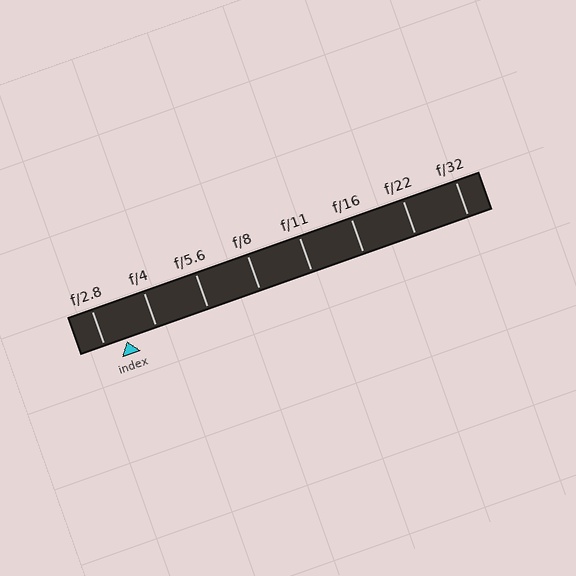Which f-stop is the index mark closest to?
The index mark is closest to f/2.8.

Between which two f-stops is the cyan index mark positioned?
The index mark is between f/2.8 and f/4.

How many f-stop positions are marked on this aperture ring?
There are 8 f-stop positions marked.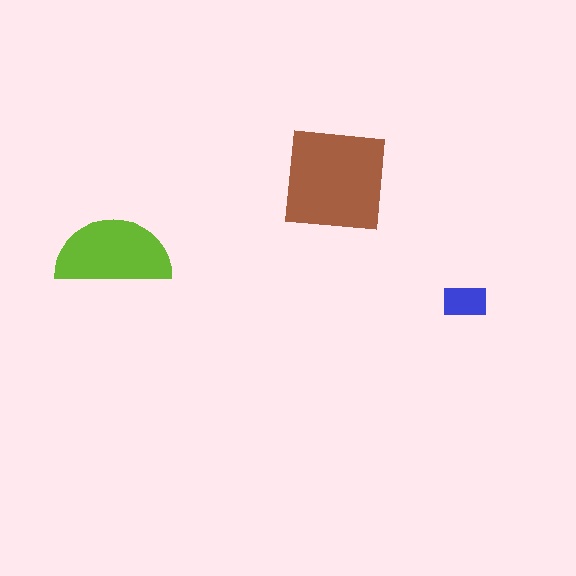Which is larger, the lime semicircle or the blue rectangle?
The lime semicircle.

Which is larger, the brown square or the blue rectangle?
The brown square.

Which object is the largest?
The brown square.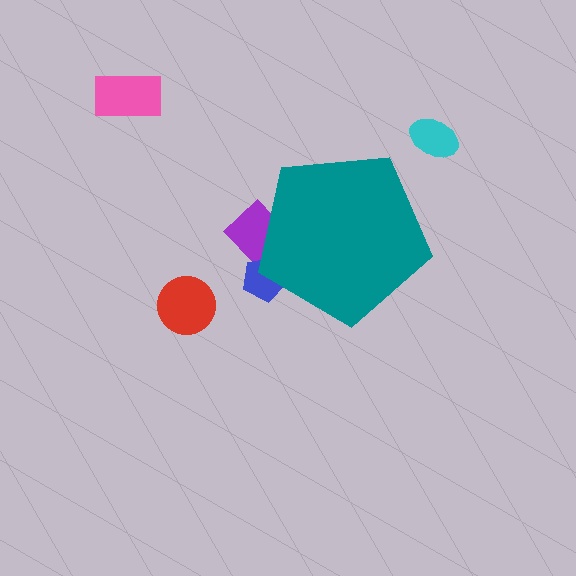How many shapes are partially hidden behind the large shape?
2 shapes are partially hidden.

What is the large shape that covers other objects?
A teal pentagon.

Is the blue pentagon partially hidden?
Yes, the blue pentagon is partially hidden behind the teal pentagon.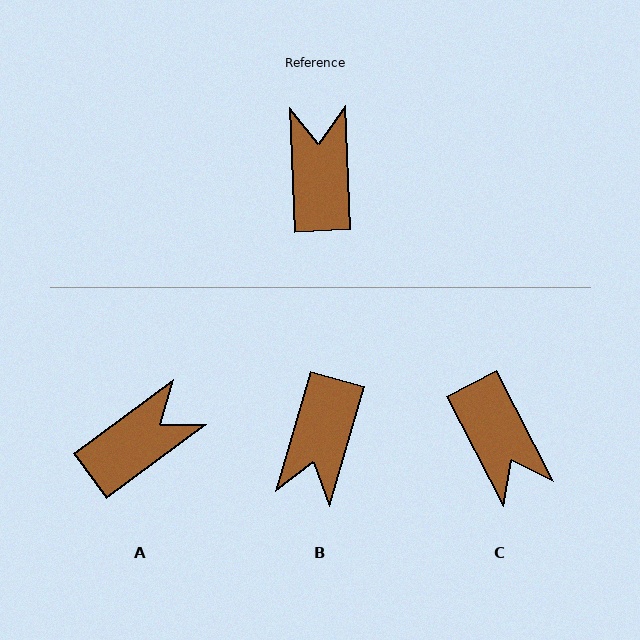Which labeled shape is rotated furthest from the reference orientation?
B, about 162 degrees away.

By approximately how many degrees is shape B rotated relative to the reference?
Approximately 162 degrees counter-clockwise.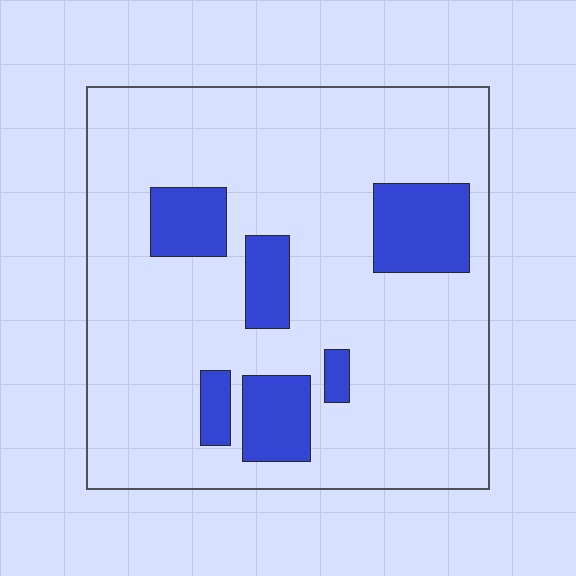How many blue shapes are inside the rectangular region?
6.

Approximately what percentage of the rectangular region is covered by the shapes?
Approximately 15%.